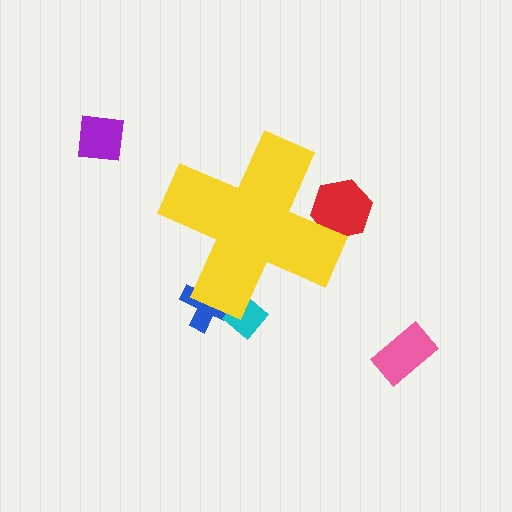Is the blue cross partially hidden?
Yes, the blue cross is partially hidden behind the yellow cross.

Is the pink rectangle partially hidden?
No, the pink rectangle is fully visible.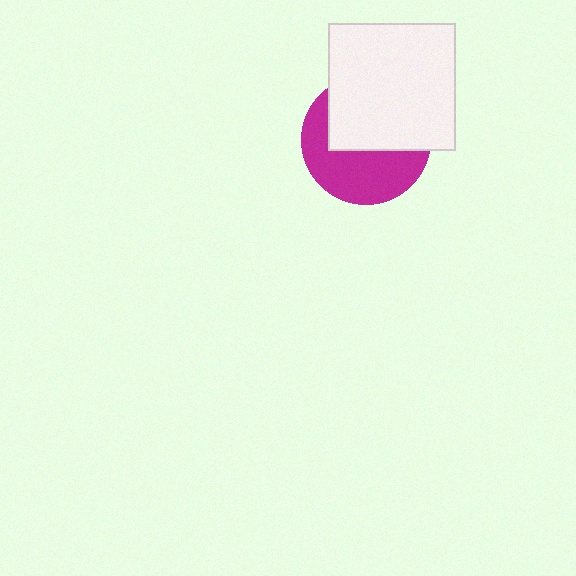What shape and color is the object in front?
The object in front is a white square.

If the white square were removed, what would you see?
You would see the complete magenta circle.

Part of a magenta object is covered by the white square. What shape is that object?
It is a circle.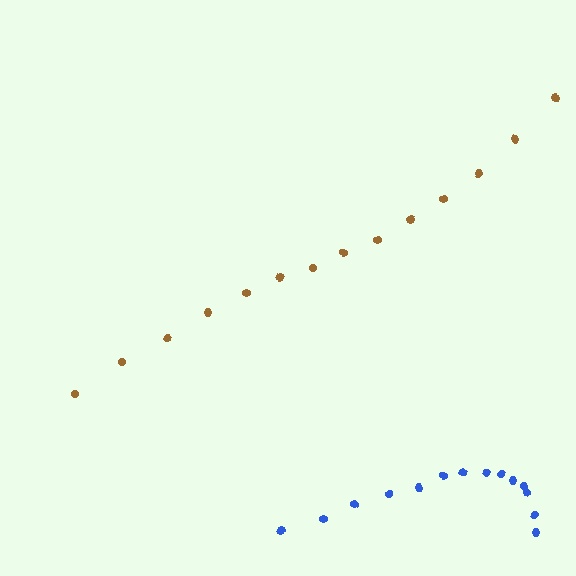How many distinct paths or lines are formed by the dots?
There are 2 distinct paths.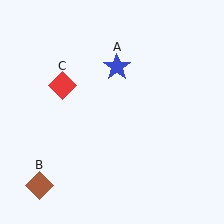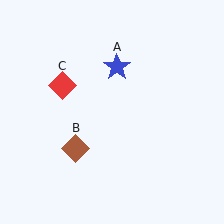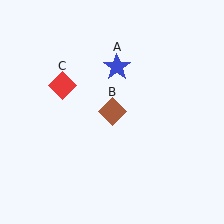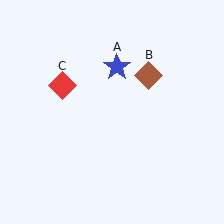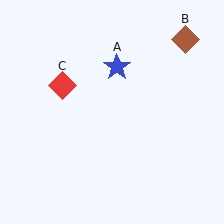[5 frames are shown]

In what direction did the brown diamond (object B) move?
The brown diamond (object B) moved up and to the right.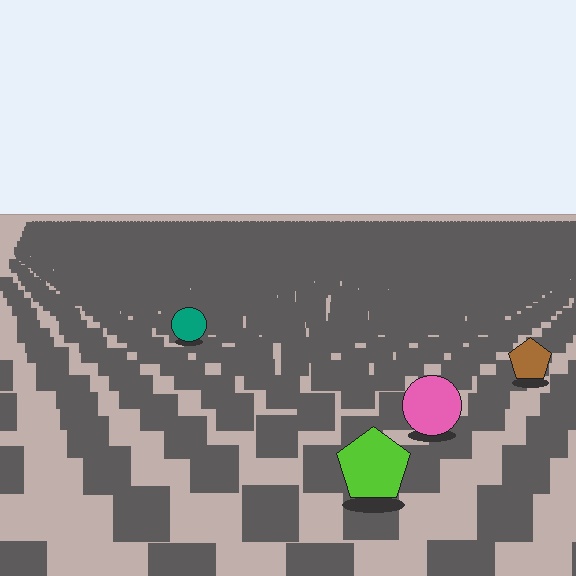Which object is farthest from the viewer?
The teal circle is farthest from the viewer. It appears smaller and the ground texture around it is denser.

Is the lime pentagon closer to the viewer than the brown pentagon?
Yes. The lime pentagon is closer — you can tell from the texture gradient: the ground texture is coarser near it.